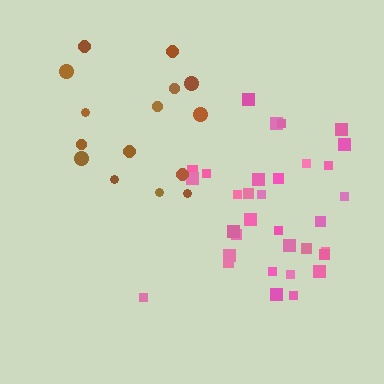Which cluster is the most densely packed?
Pink.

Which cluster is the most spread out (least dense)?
Brown.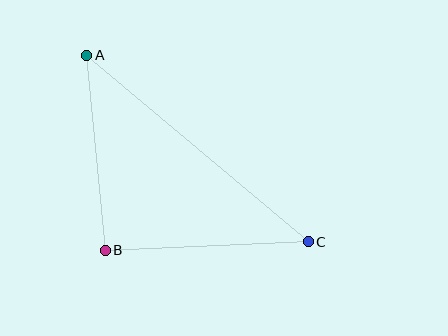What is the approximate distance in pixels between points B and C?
The distance between B and C is approximately 203 pixels.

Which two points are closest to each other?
Points A and B are closest to each other.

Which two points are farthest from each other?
Points A and C are farthest from each other.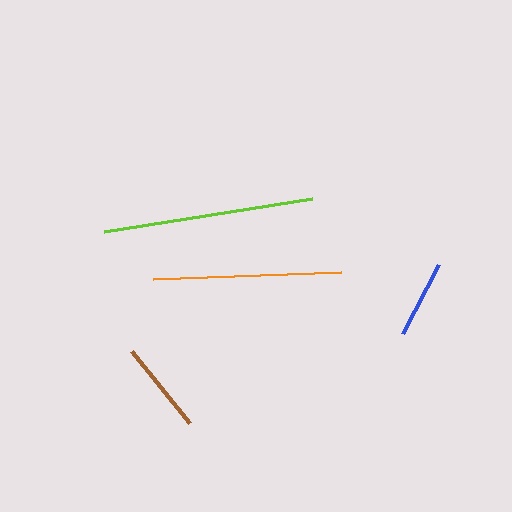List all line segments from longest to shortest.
From longest to shortest: lime, orange, brown, blue.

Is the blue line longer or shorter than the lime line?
The lime line is longer than the blue line.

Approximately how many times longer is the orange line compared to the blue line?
The orange line is approximately 2.4 times the length of the blue line.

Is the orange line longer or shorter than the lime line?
The lime line is longer than the orange line.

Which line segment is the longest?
The lime line is the longest at approximately 210 pixels.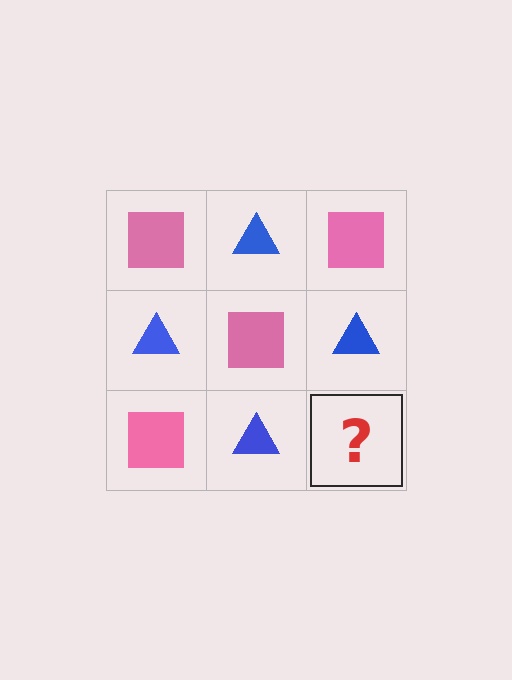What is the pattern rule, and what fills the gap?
The rule is that it alternates pink square and blue triangle in a checkerboard pattern. The gap should be filled with a pink square.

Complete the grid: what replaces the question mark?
The question mark should be replaced with a pink square.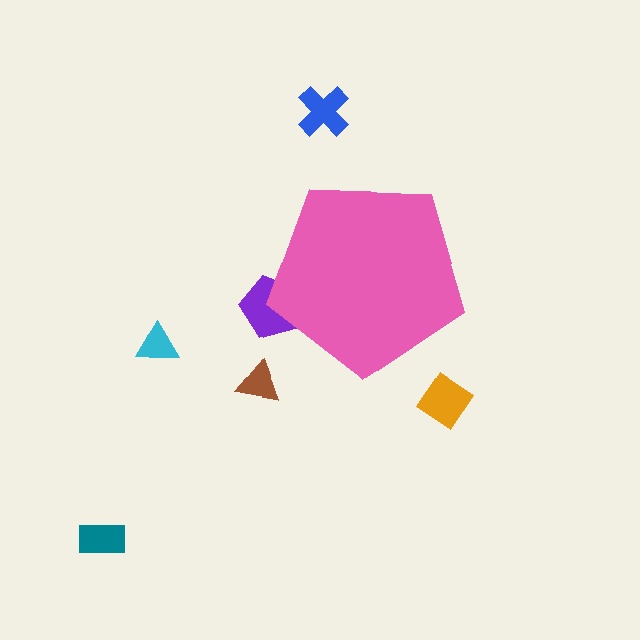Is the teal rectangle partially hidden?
No, the teal rectangle is fully visible.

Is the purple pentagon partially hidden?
Yes, the purple pentagon is partially hidden behind the pink pentagon.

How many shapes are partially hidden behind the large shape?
1 shape is partially hidden.